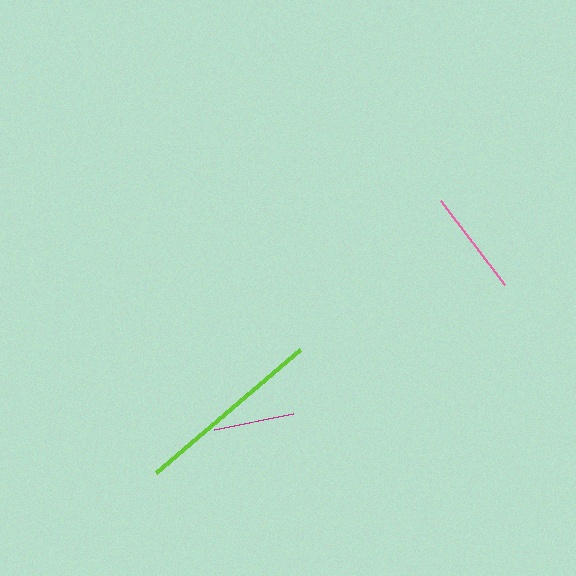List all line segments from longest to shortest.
From longest to shortest: lime, pink, magenta.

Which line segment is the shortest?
The magenta line is the shortest at approximately 80 pixels.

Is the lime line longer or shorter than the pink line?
The lime line is longer than the pink line.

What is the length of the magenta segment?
The magenta segment is approximately 80 pixels long.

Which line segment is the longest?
The lime line is the longest at approximately 190 pixels.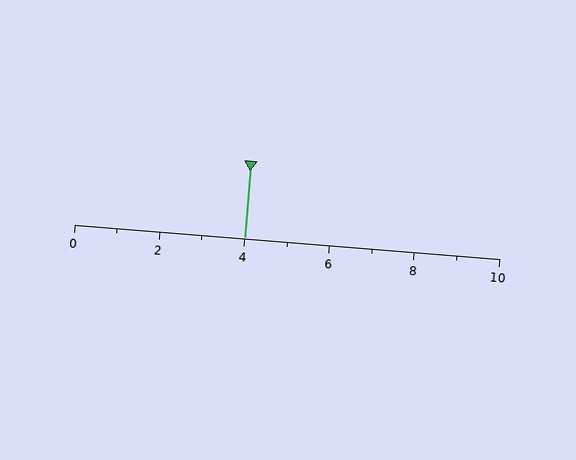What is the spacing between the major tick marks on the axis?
The major ticks are spaced 2 apart.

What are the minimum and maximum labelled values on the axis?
The axis runs from 0 to 10.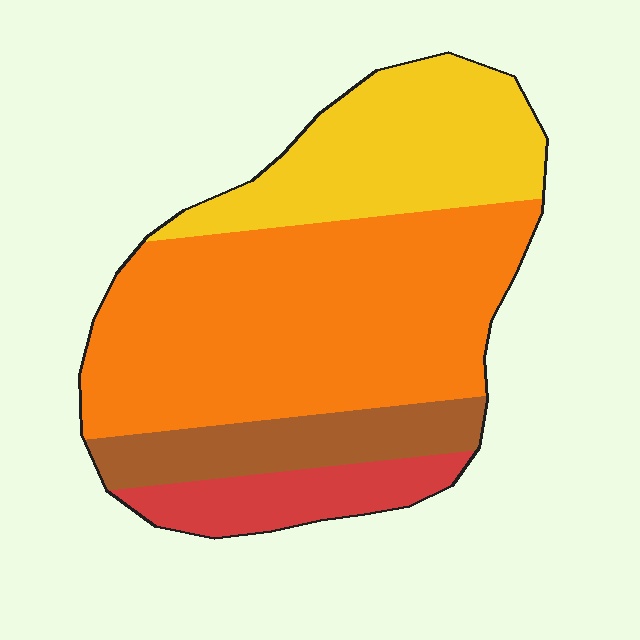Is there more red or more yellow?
Yellow.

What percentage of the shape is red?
Red takes up about one tenth (1/10) of the shape.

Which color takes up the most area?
Orange, at roughly 50%.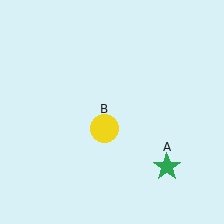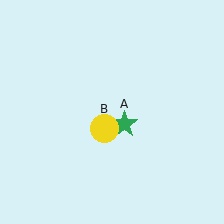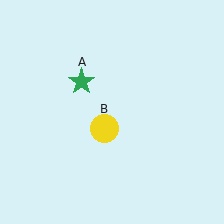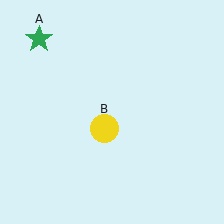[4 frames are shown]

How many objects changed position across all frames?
1 object changed position: green star (object A).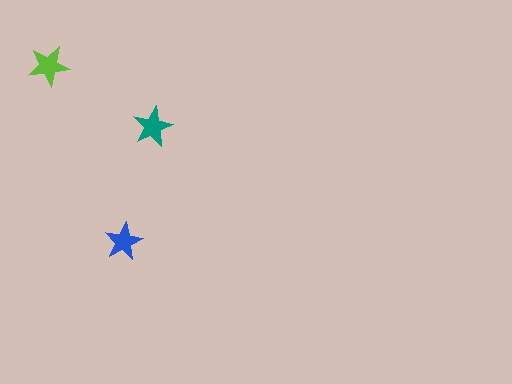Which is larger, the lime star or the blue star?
The lime one.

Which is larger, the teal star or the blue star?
The teal one.